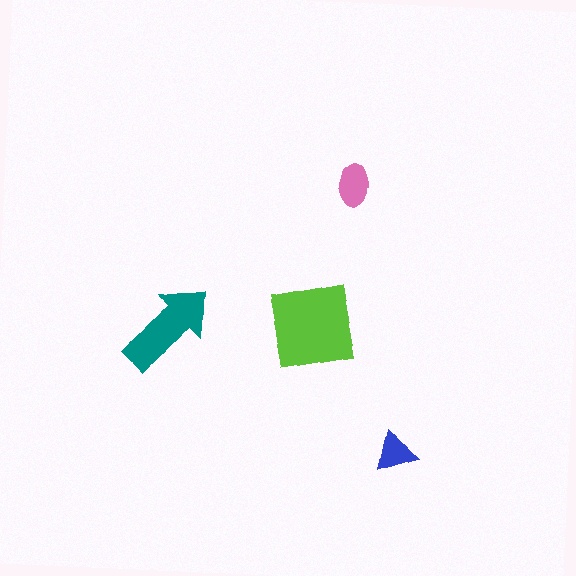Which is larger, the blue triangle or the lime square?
The lime square.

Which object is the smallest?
The blue triangle.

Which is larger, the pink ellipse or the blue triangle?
The pink ellipse.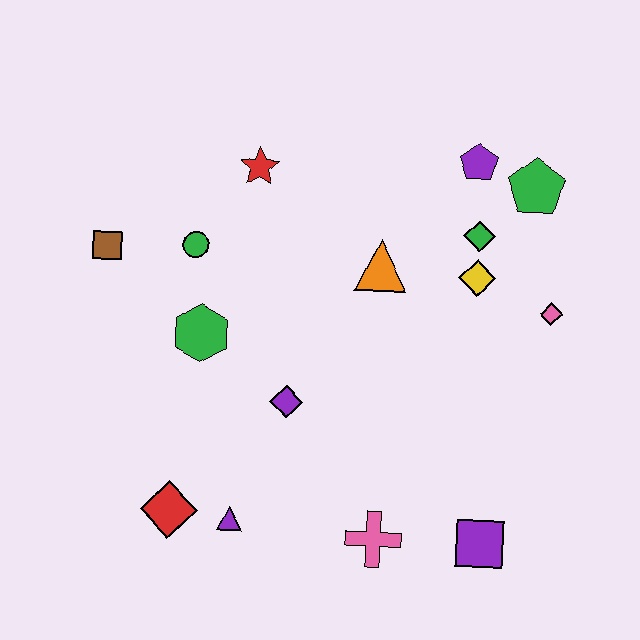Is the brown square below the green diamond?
Yes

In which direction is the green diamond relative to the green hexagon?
The green diamond is to the right of the green hexagon.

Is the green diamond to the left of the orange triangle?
No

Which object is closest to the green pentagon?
The purple pentagon is closest to the green pentagon.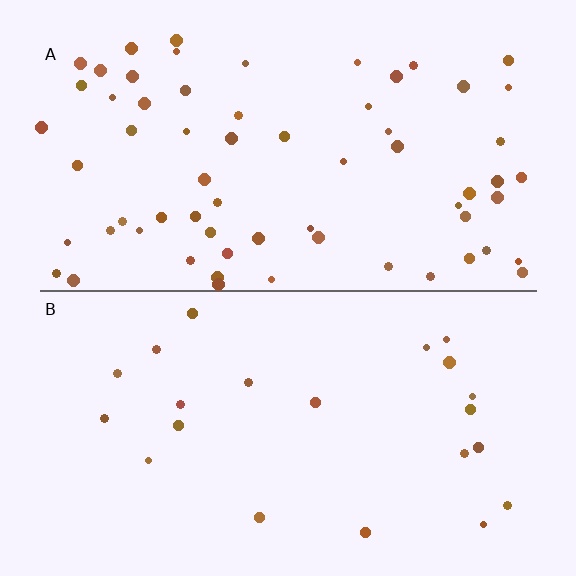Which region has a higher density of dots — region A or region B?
A (the top).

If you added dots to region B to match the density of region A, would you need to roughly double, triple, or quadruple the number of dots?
Approximately triple.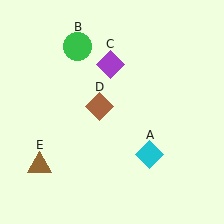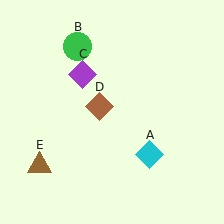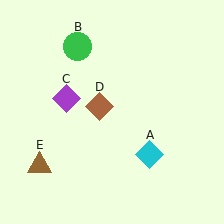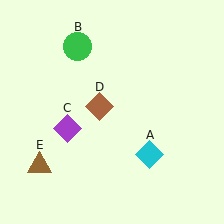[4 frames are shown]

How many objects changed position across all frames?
1 object changed position: purple diamond (object C).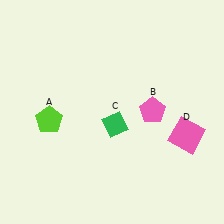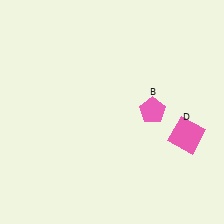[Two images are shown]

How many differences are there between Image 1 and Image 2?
There are 2 differences between the two images.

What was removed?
The lime pentagon (A), the green diamond (C) were removed in Image 2.